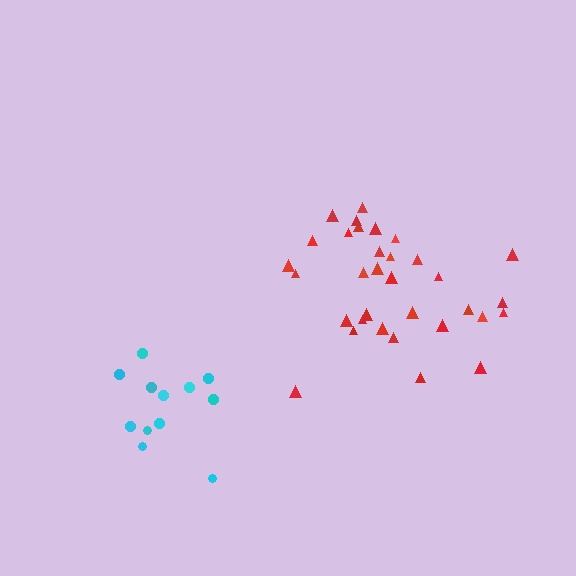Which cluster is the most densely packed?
Cyan.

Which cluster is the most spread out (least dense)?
Red.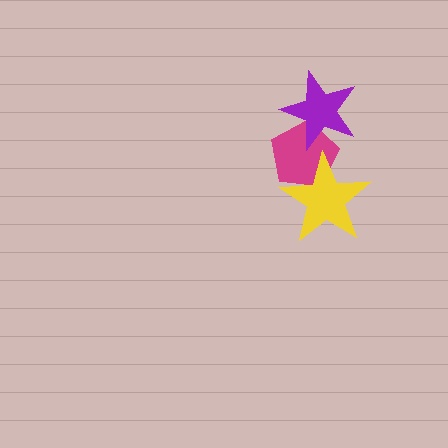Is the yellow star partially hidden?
No, no other shape covers it.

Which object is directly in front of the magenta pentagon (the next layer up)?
The purple star is directly in front of the magenta pentagon.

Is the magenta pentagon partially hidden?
Yes, it is partially covered by another shape.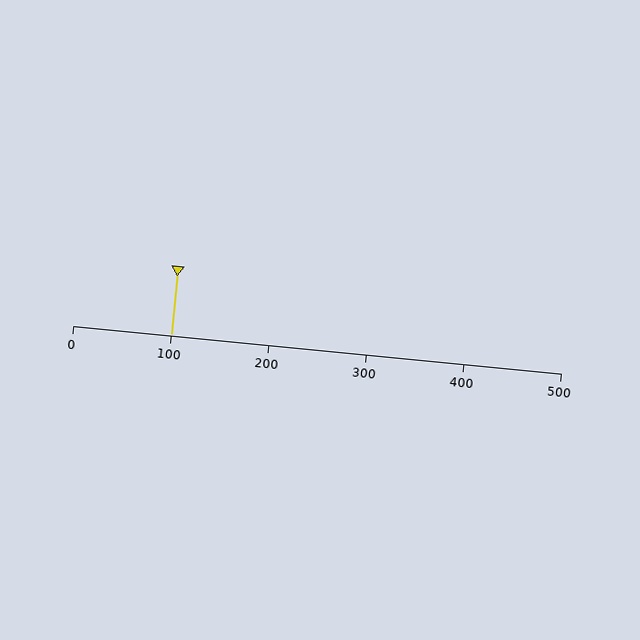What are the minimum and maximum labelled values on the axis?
The axis runs from 0 to 500.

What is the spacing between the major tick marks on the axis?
The major ticks are spaced 100 apart.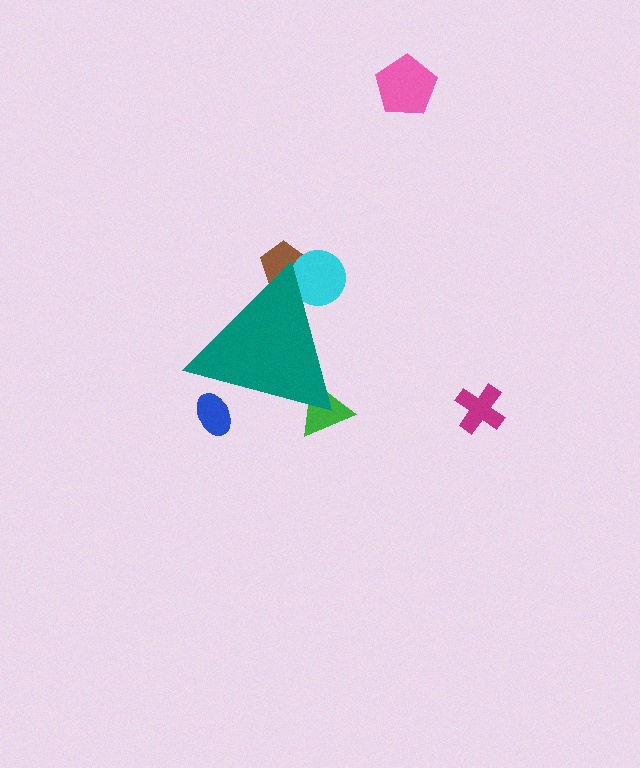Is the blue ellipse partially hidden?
Yes, the blue ellipse is partially hidden behind the teal triangle.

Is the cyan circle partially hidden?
Yes, the cyan circle is partially hidden behind the teal triangle.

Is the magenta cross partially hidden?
No, the magenta cross is fully visible.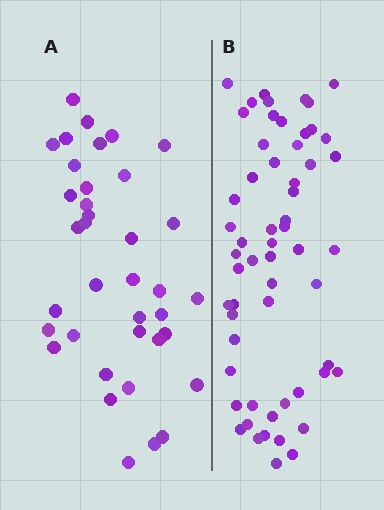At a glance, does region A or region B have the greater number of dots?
Region B (the right region) has more dots.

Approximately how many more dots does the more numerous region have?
Region B has approximately 20 more dots than region A.